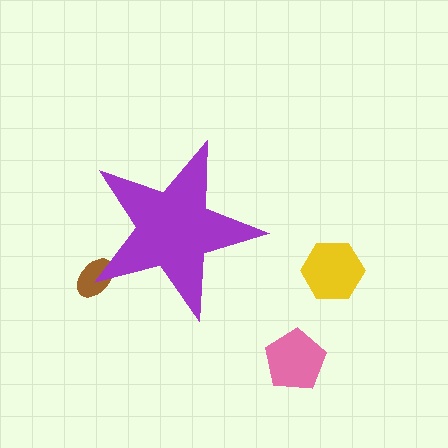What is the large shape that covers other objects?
A purple star.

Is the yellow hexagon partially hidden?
No, the yellow hexagon is fully visible.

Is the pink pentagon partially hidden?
No, the pink pentagon is fully visible.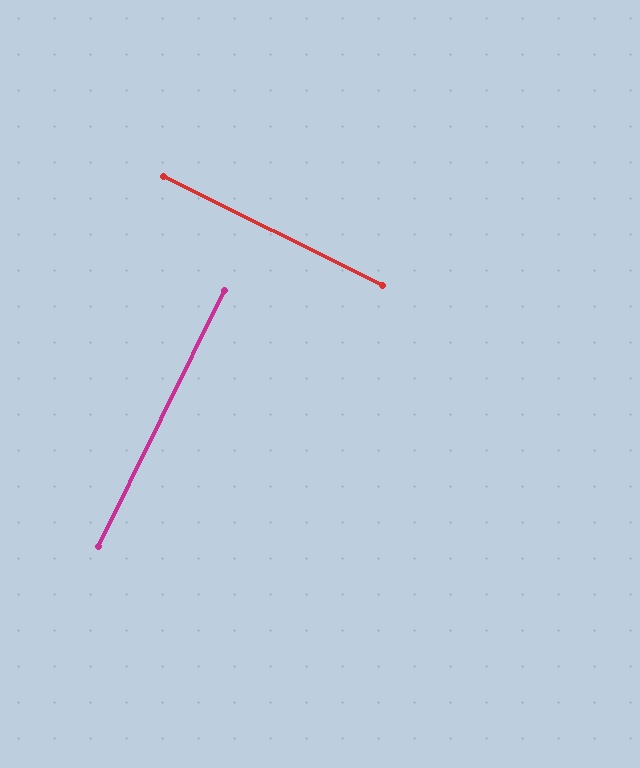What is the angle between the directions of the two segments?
Approximately 90 degrees.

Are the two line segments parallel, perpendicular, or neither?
Perpendicular — they meet at approximately 90°.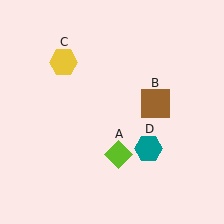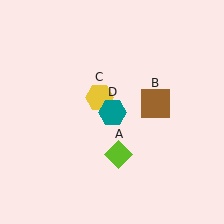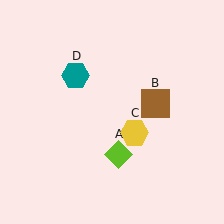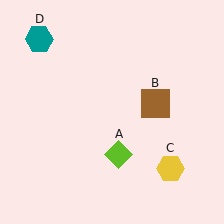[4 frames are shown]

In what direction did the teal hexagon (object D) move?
The teal hexagon (object D) moved up and to the left.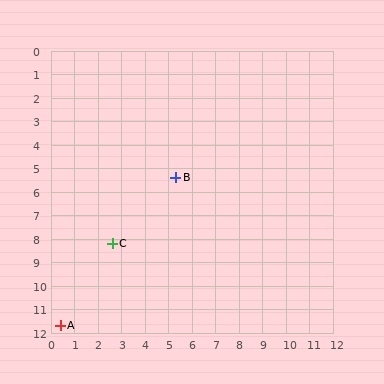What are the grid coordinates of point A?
Point A is at approximately (0.4, 11.7).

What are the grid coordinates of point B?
Point B is at approximately (5.3, 5.4).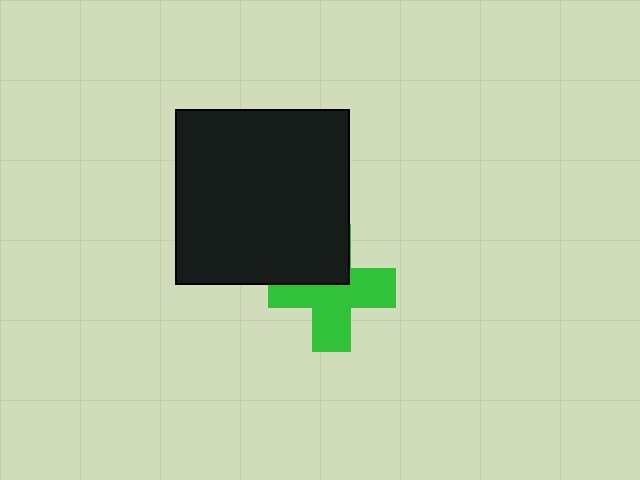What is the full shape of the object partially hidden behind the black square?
The partially hidden object is a green cross.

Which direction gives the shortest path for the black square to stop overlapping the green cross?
Moving up gives the shortest separation.